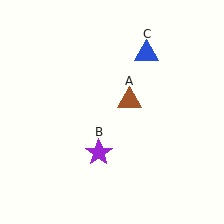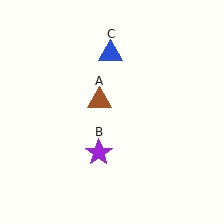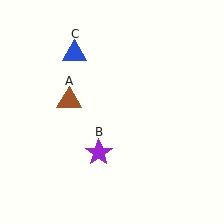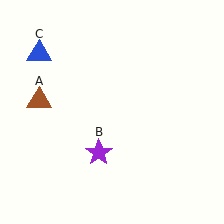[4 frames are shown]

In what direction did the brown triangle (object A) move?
The brown triangle (object A) moved left.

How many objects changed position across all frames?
2 objects changed position: brown triangle (object A), blue triangle (object C).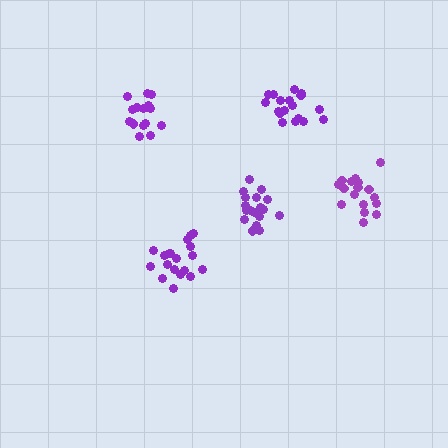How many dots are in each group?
Group 1: 15 dots, Group 2: 18 dots, Group 3: 19 dots, Group 4: 19 dots, Group 5: 18 dots (89 total).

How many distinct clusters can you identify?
There are 5 distinct clusters.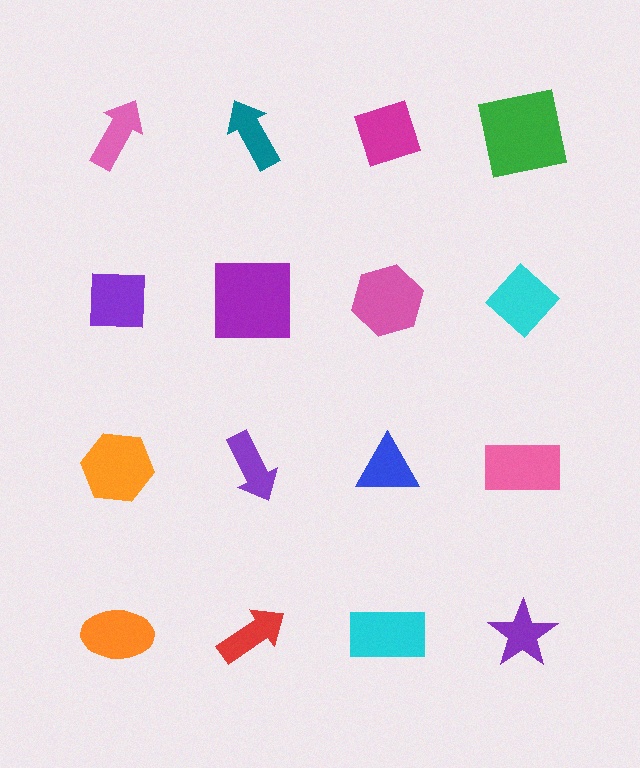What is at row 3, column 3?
A blue triangle.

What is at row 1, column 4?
A green square.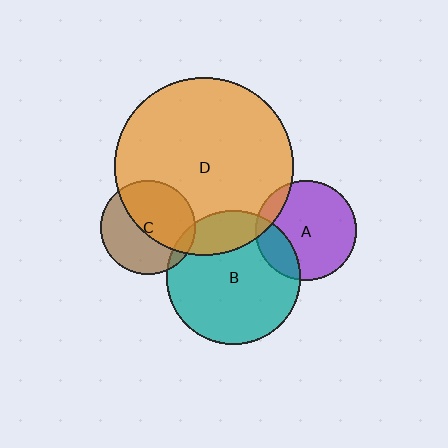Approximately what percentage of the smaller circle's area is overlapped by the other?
Approximately 20%.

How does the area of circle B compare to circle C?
Approximately 2.0 times.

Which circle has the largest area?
Circle D (orange).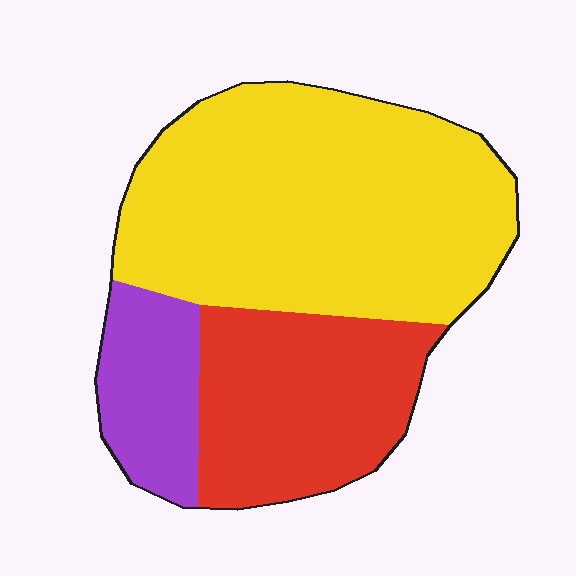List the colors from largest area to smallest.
From largest to smallest: yellow, red, purple.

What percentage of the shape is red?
Red covers around 30% of the shape.